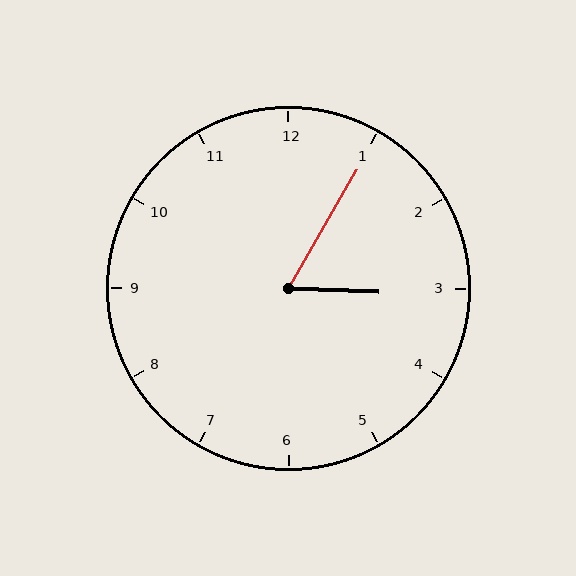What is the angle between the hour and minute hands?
Approximately 62 degrees.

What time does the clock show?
3:05.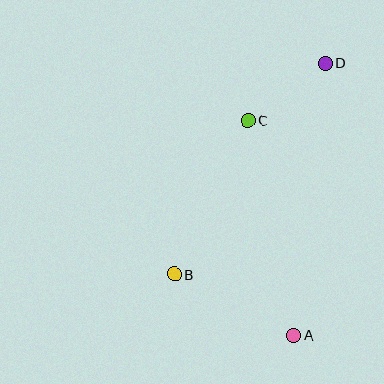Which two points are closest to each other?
Points C and D are closest to each other.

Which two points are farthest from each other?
Points A and D are farthest from each other.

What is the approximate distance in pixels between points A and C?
The distance between A and C is approximately 219 pixels.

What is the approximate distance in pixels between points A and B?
The distance between A and B is approximately 134 pixels.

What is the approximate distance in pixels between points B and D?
The distance between B and D is approximately 259 pixels.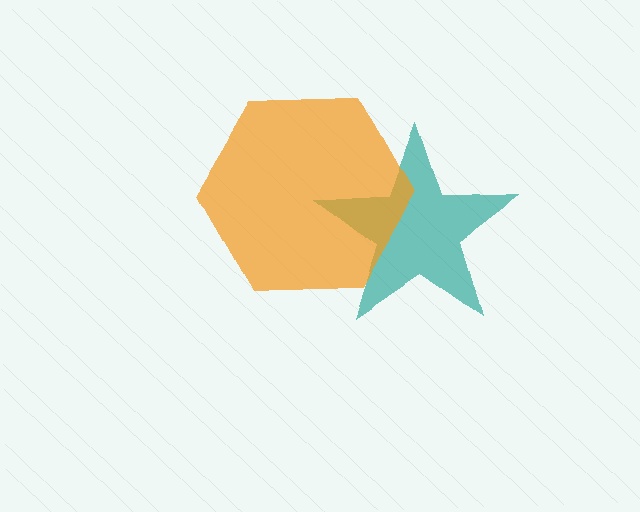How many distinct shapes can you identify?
There are 2 distinct shapes: a teal star, an orange hexagon.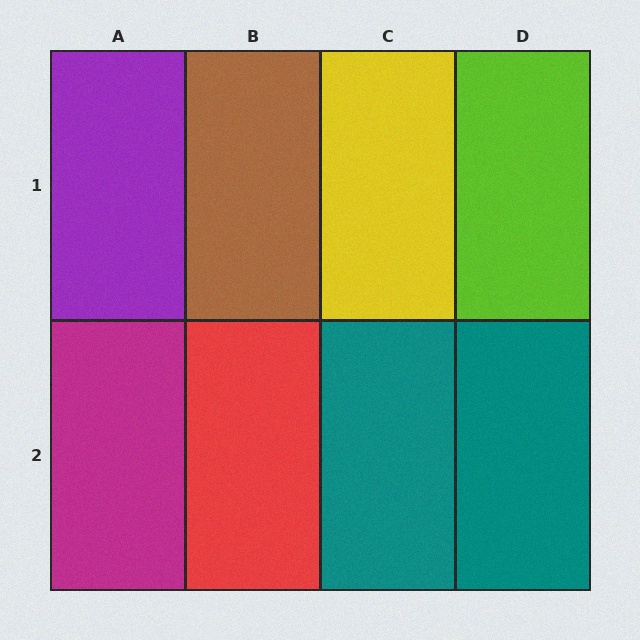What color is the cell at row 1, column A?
Purple.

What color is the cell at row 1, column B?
Brown.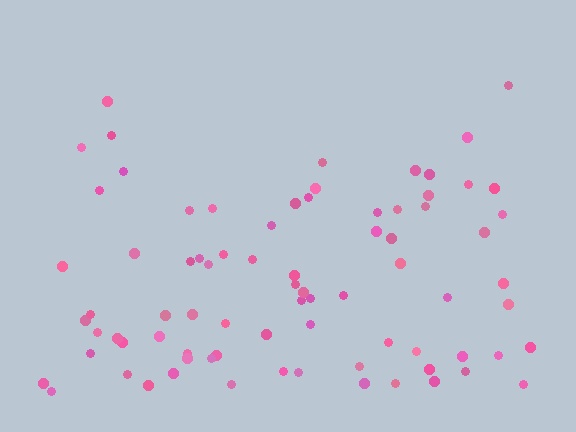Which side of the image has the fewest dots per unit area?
The top.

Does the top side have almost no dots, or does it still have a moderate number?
Still a moderate number, just noticeably fewer than the bottom.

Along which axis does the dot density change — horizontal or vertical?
Vertical.